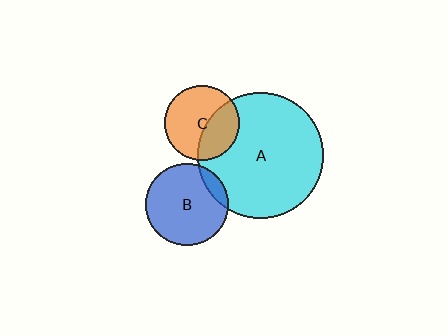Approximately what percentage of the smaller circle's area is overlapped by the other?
Approximately 10%.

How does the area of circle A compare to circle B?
Approximately 2.3 times.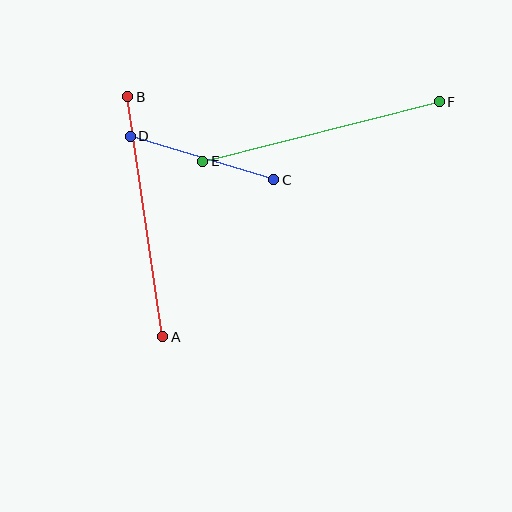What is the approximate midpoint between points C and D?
The midpoint is at approximately (202, 158) pixels.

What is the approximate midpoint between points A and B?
The midpoint is at approximately (145, 217) pixels.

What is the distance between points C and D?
The distance is approximately 150 pixels.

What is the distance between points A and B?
The distance is approximately 242 pixels.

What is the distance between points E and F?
The distance is approximately 244 pixels.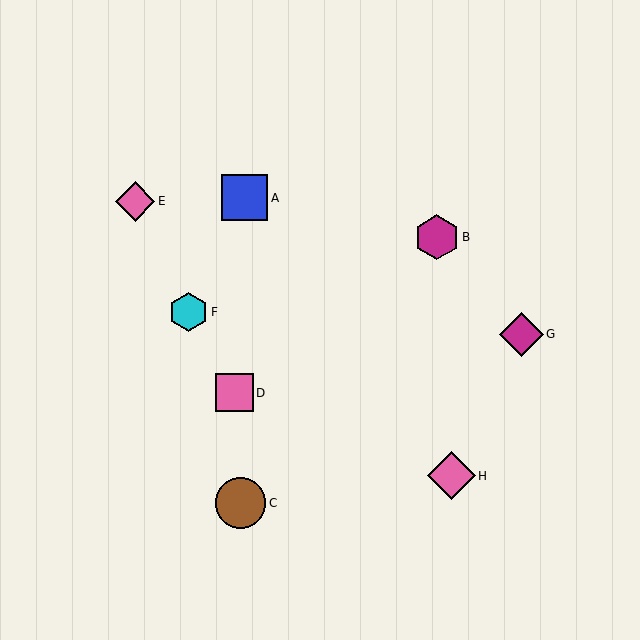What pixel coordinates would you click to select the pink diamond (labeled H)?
Click at (452, 476) to select the pink diamond H.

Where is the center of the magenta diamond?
The center of the magenta diamond is at (521, 334).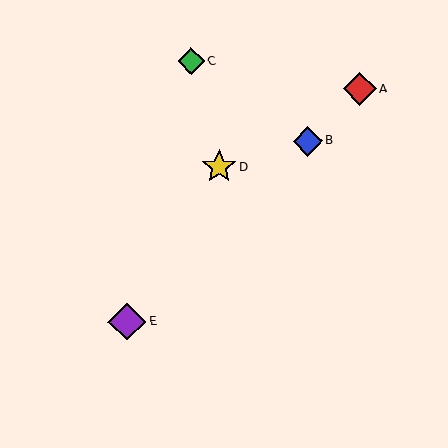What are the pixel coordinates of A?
Object A is at (360, 89).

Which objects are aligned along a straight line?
Objects A, B, E are aligned along a straight line.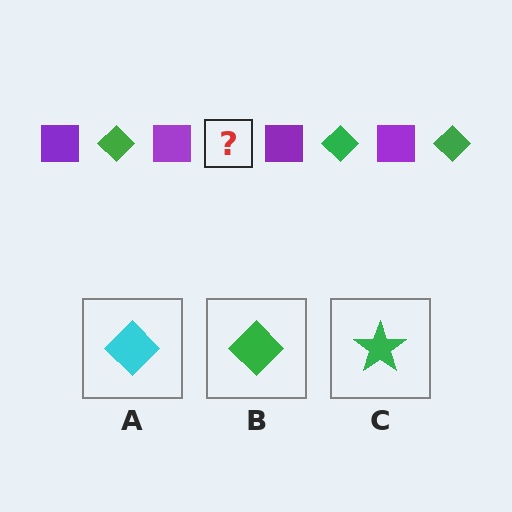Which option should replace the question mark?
Option B.